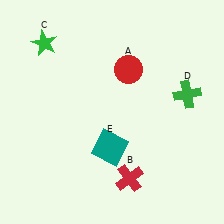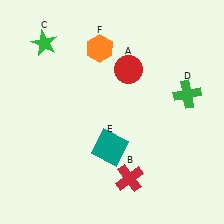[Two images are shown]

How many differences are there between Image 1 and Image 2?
There is 1 difference between the two images.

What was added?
An orange hexagon (F) was added in Image 2.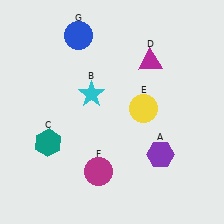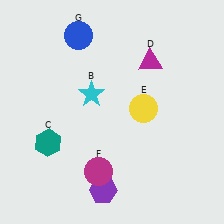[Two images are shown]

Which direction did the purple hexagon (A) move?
The purple hexagon (A) moved left.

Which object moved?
The purple hexagon (A) moved left.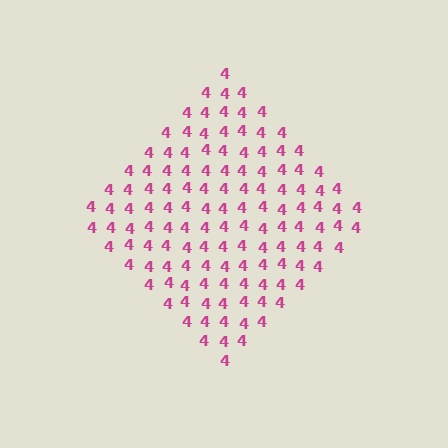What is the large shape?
The large shape is a diamond.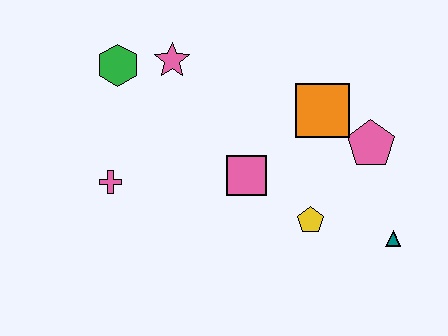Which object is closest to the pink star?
The green hexagon is closest to the pink star.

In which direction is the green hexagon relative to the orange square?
The green hexagon is to the left of the orange square.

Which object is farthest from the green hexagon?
The teal triangle is farthest from the green hexagon.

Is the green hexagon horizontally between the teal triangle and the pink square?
No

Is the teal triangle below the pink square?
Yes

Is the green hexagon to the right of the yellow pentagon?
No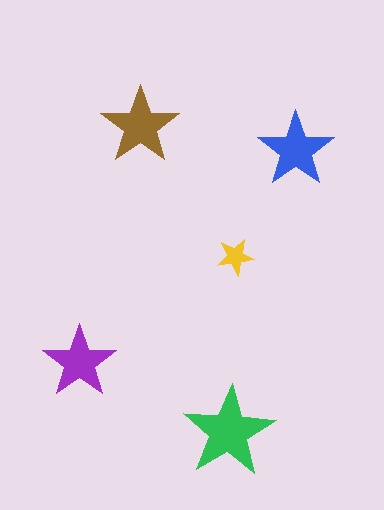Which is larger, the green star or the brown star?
The green one.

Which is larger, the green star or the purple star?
The green one.